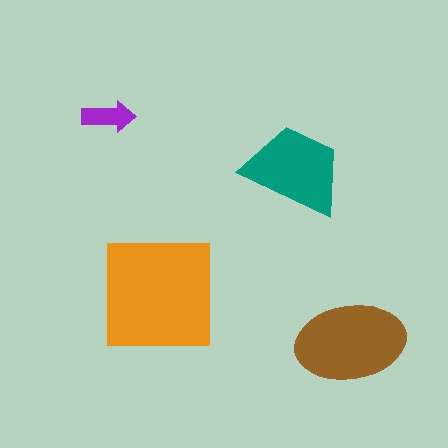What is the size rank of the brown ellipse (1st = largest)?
2nd.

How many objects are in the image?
There are 4 objects in the image.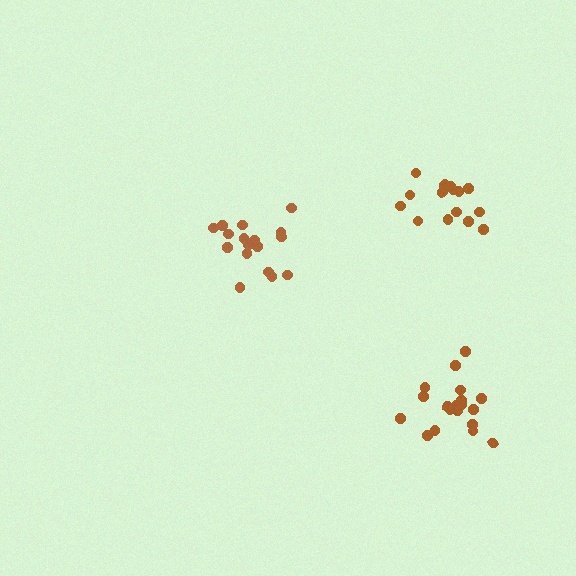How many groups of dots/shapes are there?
There are 3 groups.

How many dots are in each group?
Group 1: 17 dots, Group 2: 19 dots, Group 3: 15 dots (51 total).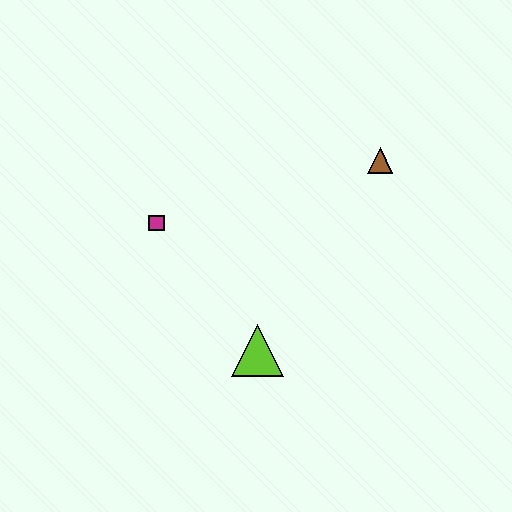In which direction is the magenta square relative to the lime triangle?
The magenta square is above the lime triangle.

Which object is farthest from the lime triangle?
The brown triangle is farthest from the lime triangle.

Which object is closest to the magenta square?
The lime triangle is closest to the magenta square.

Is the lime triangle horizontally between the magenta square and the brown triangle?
Yes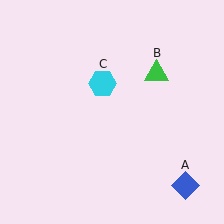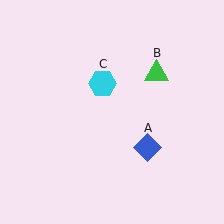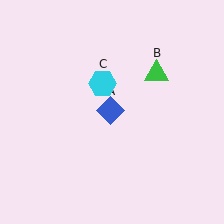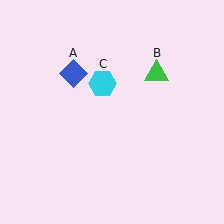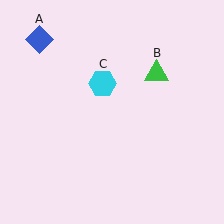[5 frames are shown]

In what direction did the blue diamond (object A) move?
The blue diamond (object A) moved up and to the left.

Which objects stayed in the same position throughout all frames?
Green triangle (object B) and cyan hexagon (object C) remained stationary.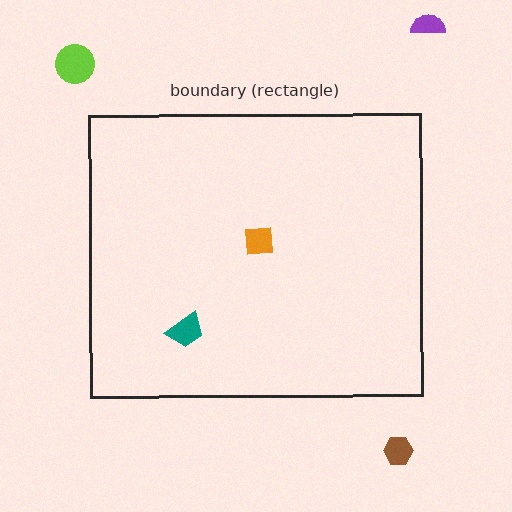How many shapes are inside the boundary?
2 inside, 3 outside.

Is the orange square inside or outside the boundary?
Inside.